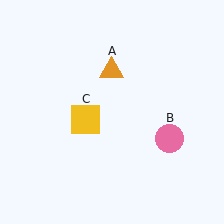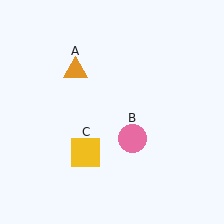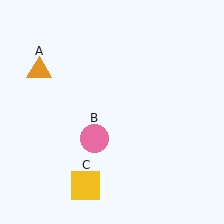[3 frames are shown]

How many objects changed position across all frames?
3 objects changed position: orange triangle (object A), pink circle (object B), yellow square (object C).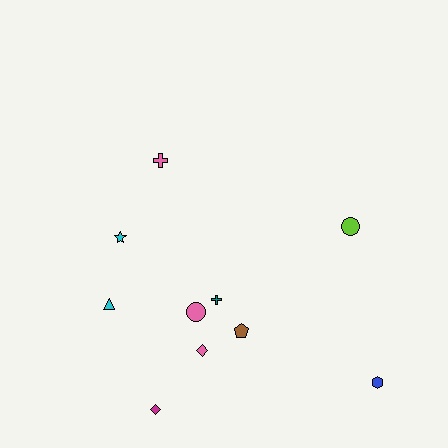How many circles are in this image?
There are 2 circles.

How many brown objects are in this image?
There is 1 brown object.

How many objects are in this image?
There are 10 objects.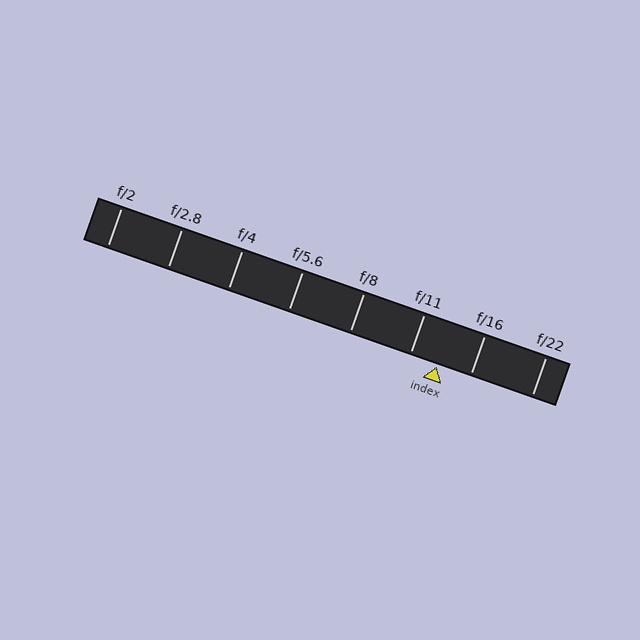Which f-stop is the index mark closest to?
The index mark is closest to f/11.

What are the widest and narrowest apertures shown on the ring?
The widest aperture shown is f/2 and the narrowest is f/22.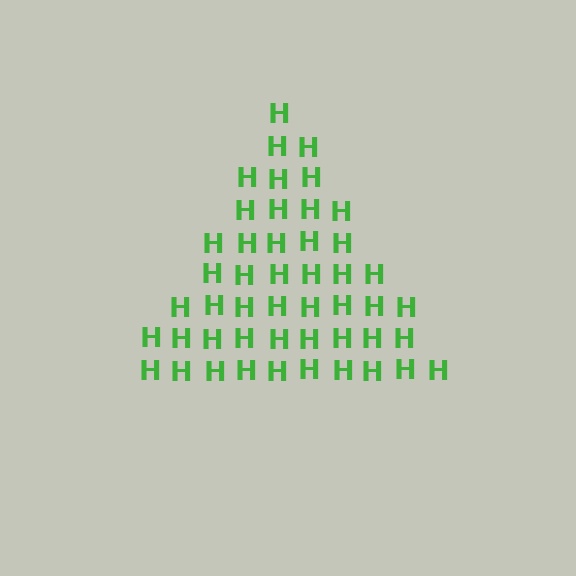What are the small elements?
The small elements are letter H's.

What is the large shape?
The large shape is a triangle.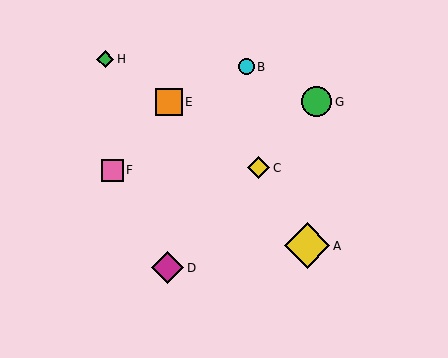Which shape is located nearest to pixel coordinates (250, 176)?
The yellow diamond (labeled C) at (259, 168) is nearest to that location.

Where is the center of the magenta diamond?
The center of the magenta diamond is at (168, 268).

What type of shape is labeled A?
Shape A is a yellow diamond.